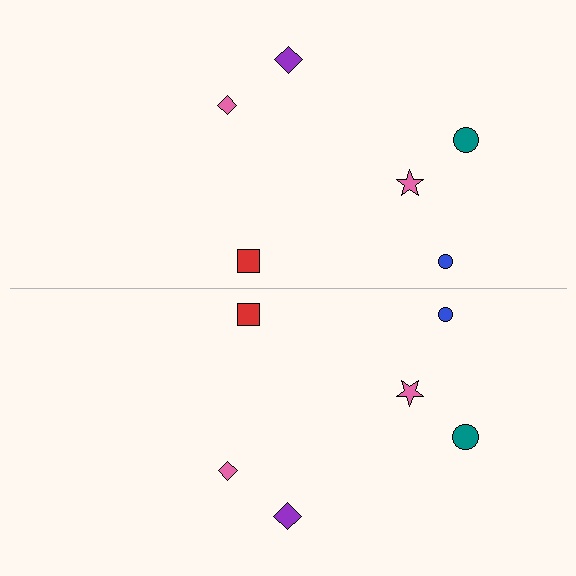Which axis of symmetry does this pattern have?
The pattern has a horizontal axis of symmetry running through the center of the image.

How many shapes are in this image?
There are 12 shapes in this image.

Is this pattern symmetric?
Yes, this pattern has bilateral (reflection) symmetry.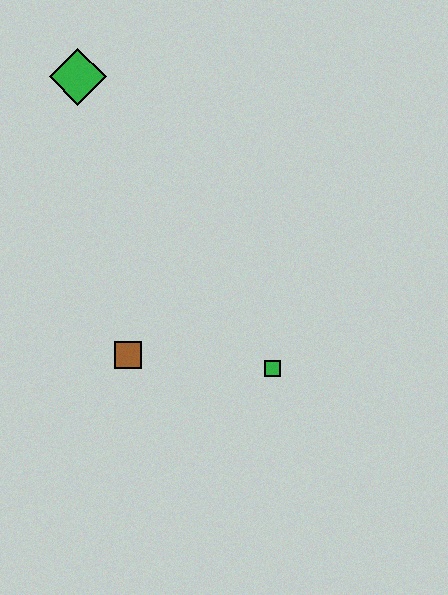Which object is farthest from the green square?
The green diamond is farthest from the green square.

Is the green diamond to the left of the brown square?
Yes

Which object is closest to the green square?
The brown square is closest to the green square.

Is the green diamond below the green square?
No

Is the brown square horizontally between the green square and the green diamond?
Yes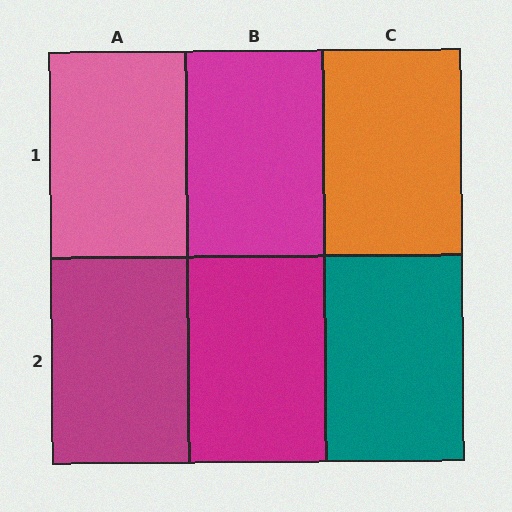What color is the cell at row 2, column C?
Teal.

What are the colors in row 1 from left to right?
Pink, magenta, orange.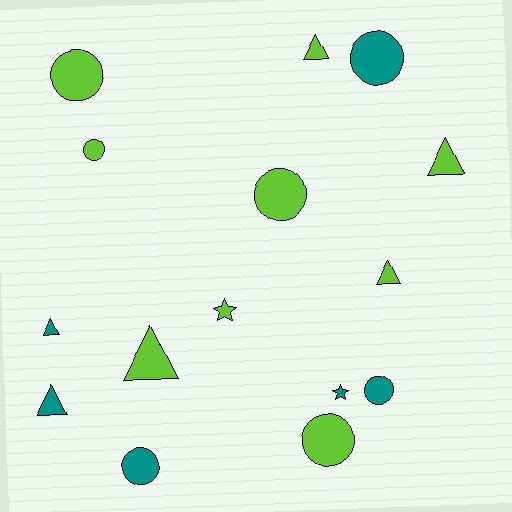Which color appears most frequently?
Lime, with 9 objects.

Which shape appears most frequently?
Circle, with 7 objects.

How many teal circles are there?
There are 3 teal circles.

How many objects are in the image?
There are 15 objects.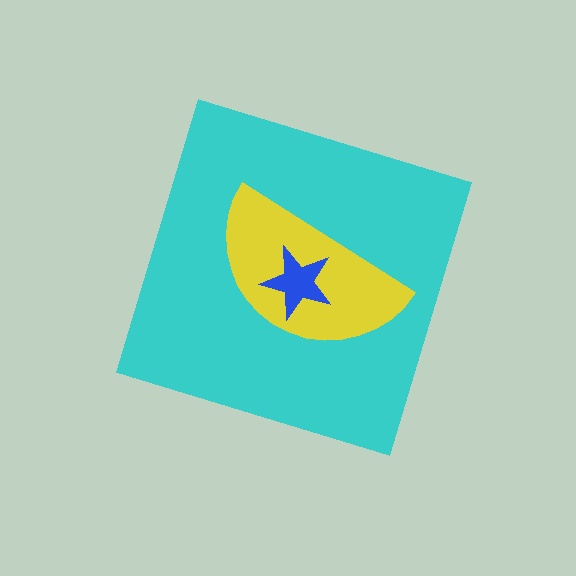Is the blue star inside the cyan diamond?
Yes.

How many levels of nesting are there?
3.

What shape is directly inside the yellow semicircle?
The blue star.